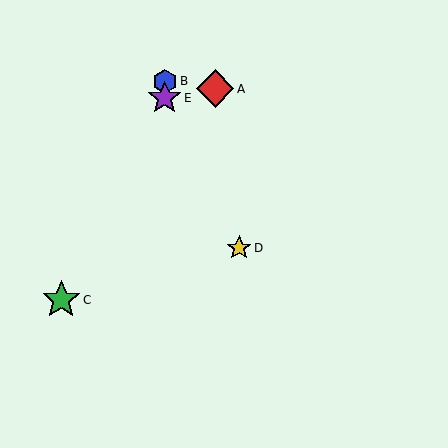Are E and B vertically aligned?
Yes, both are at x≈165.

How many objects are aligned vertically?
2 objects (B, E) are aligned vertically.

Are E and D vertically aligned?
No, E is at x≈165 and D is at x≈239.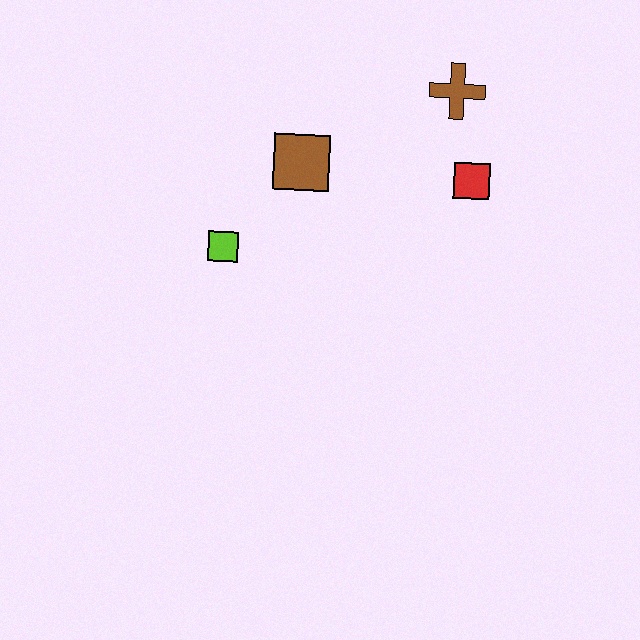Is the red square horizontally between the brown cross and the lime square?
No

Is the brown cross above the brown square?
Yes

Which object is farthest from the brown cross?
The lime square is farthest from the brown cross.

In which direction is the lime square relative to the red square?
The lime square is to the left of the red square.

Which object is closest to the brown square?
The lime square is closest to the brown square.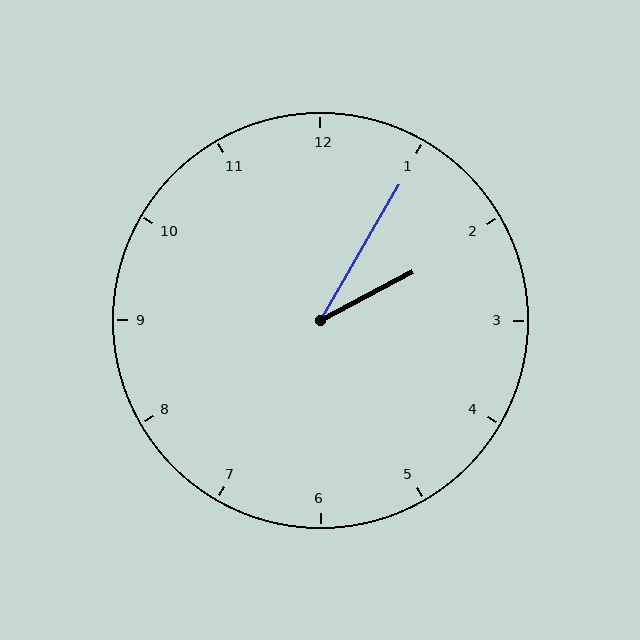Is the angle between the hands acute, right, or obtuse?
It is acute.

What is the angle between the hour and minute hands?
Approximately 32 degrees.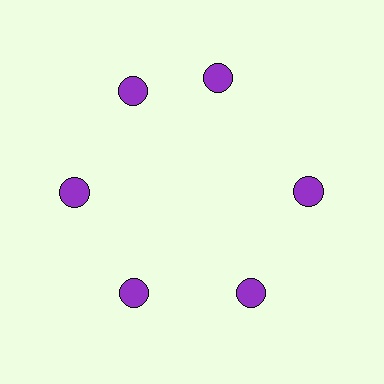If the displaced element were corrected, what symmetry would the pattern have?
It would have 6-fold rotational symmetry — the pattern would map onto itself every 60 degrees.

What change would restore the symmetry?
The symmetry would be restored by rotating it back into even spacing with its neighbors so that all 6 circles sit at equal angles and equal distance from the center.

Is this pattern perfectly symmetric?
No. The 6 purple circles are arranged in a ring, but one element near the 1 o'clock position is rotated out of alignment along the ring, breaking the 6-fold rotational symmetry.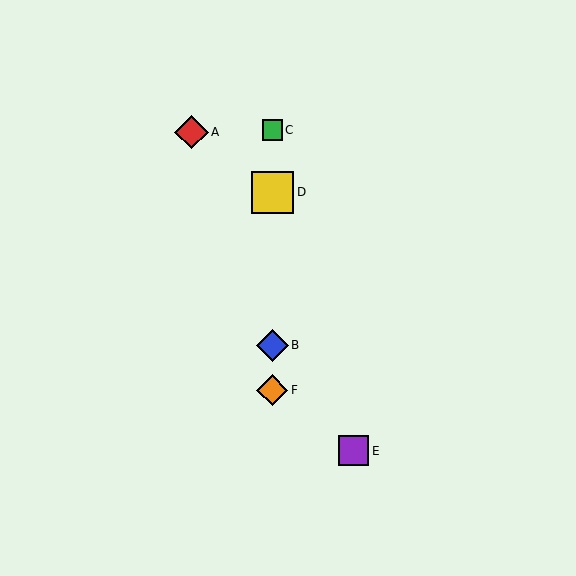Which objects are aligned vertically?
Objects B, C, D, F are aligned vertically.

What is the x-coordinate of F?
Object F is at x≈272.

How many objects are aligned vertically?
4 objects (B, C, D, F) are aligned vertically.